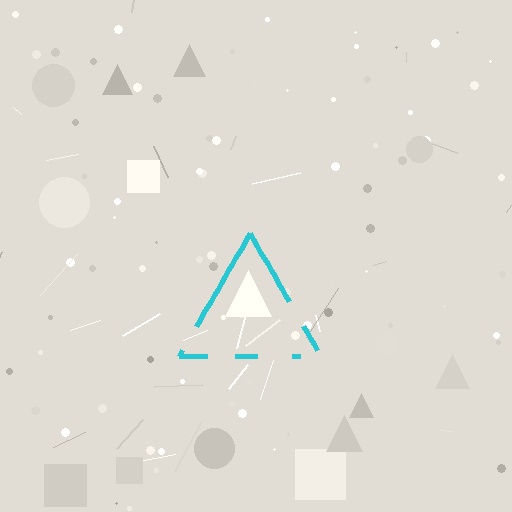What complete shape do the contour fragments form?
The contour fragments form a triangle.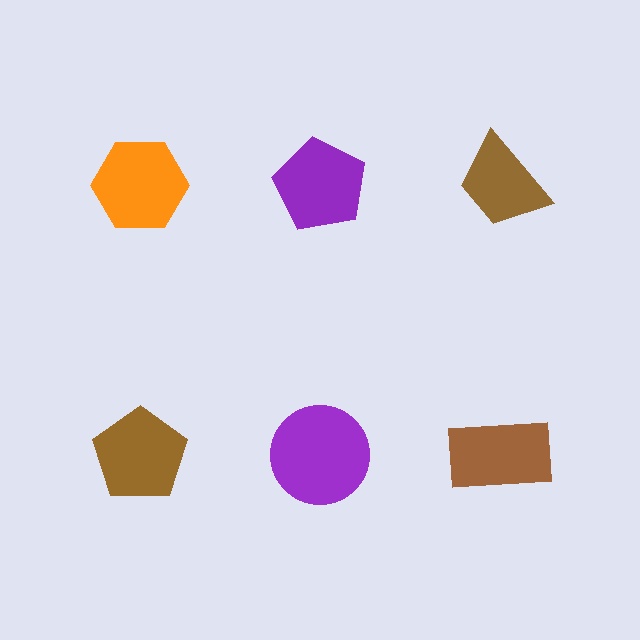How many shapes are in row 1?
3 shapes.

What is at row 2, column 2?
A purple circle.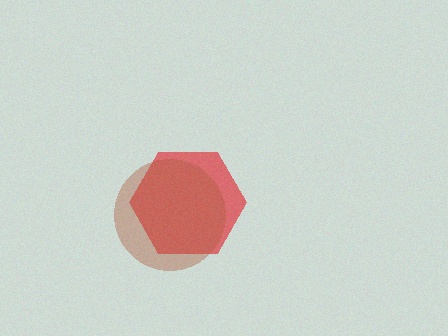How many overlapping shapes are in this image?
There are 2 overlapping shapes in the image.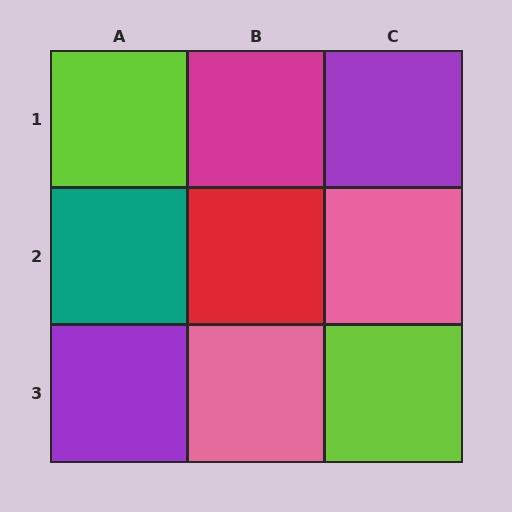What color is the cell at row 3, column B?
Pink.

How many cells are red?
1 cell is red.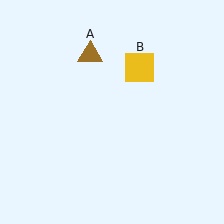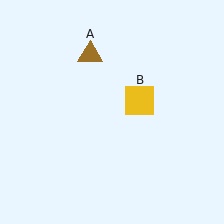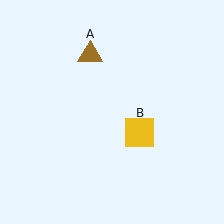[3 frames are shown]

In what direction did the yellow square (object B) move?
The yellow square (object B) moved down.